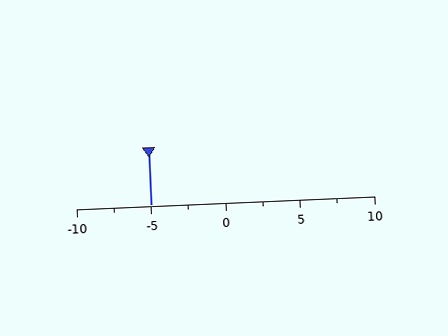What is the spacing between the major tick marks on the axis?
The major ticks are spaced 5 apart.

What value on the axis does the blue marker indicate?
The marker indicates approximately -5.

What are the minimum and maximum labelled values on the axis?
The axis runs from -10 to 10.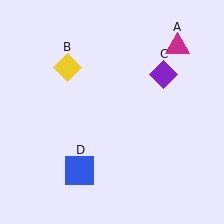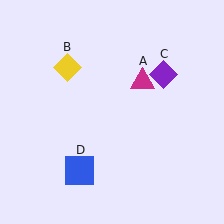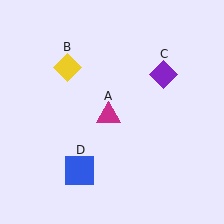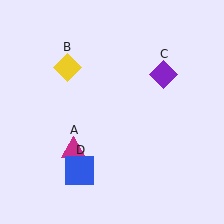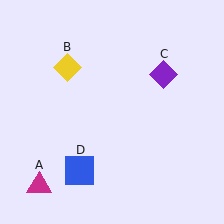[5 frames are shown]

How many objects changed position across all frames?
1 object changed position: magenta triangle (object A).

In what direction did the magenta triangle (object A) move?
The magenta triangle (object A) moved down and to the left.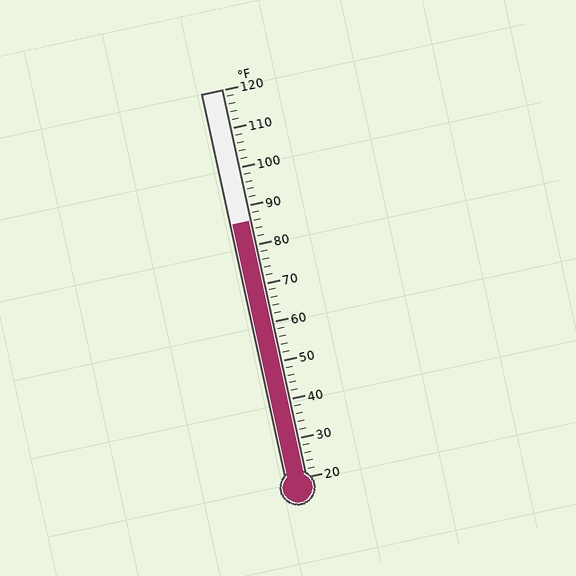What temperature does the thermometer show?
The thermometer shows approximately 86°F.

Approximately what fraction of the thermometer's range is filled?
The thermometer is filled to approximately 65% of its range.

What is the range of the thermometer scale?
The thermometer scale ranges from 20°F to 120°F.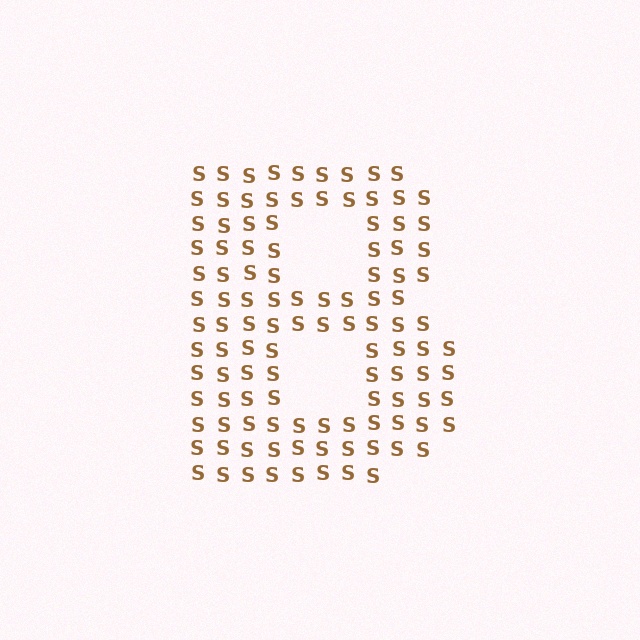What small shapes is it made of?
It is made of small letter S's.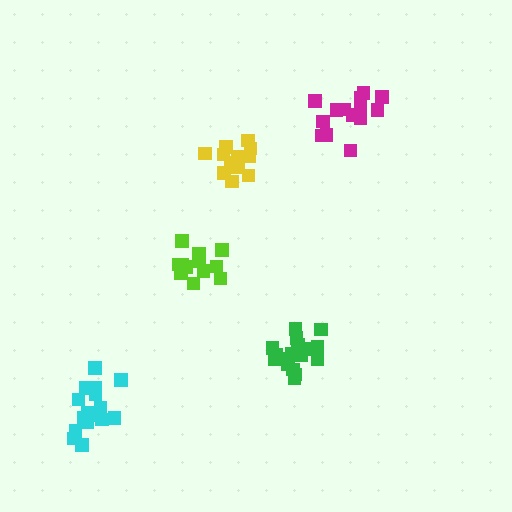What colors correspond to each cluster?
The clusters are colored: green, cyan, yellow, magenta, lime.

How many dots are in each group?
Group 1: 17 dots, Group 2: 16 dots, Group 3: 14 dots, Group 4: 14 dots, Group 5: 12 dots (73 total).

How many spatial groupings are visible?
There are 5 spatial groupings.